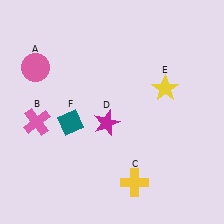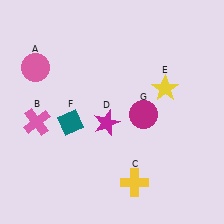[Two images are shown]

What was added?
A magenta circle (G) was added in Image 2.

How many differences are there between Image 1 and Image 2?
There is 1 difference between the two images.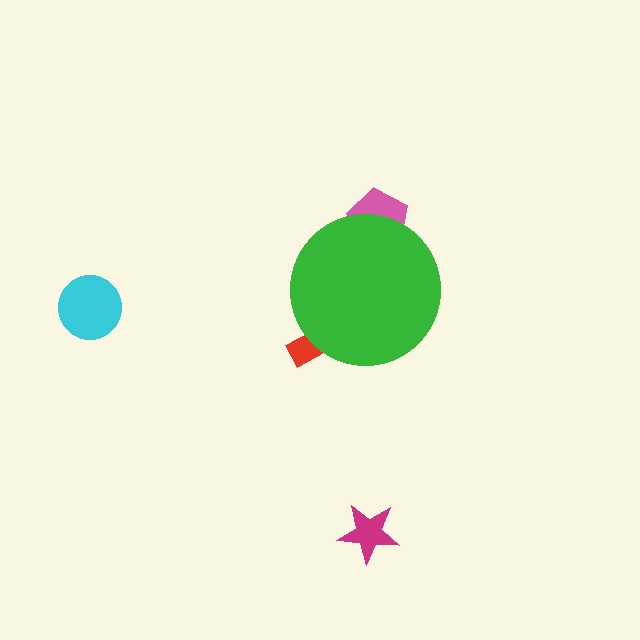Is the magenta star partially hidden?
No, the magenta star is fully visible.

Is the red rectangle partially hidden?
Yes, the red rectangle is partially hidden behind the green circle.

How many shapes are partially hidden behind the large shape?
2 shapes are partially hidden.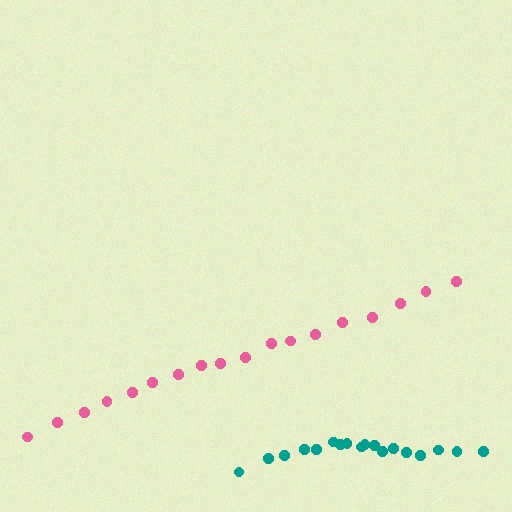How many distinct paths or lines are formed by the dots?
There are 2 distinct paths.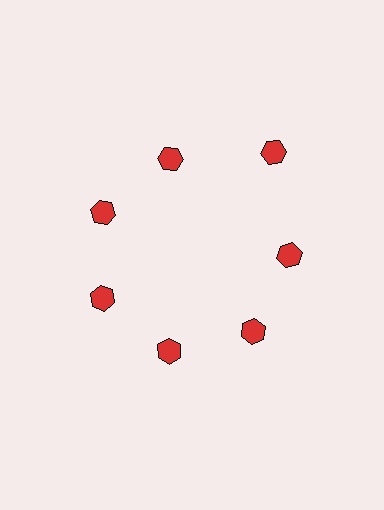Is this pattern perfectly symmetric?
No. The 7 red hexagons are arranged in a ring, but one element near the 1 o'clock position is pushed outward from the center, breaking the 7-fold rotational symmetry.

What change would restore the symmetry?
The symmetry would be restored by moving it inward, back onto the ring so that all 7 hexagons sit at equal angles and equal distance from the center.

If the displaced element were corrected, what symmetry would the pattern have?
It would have 7-fold rotational symmetry — the pattern would map onto itself every 51 degrees.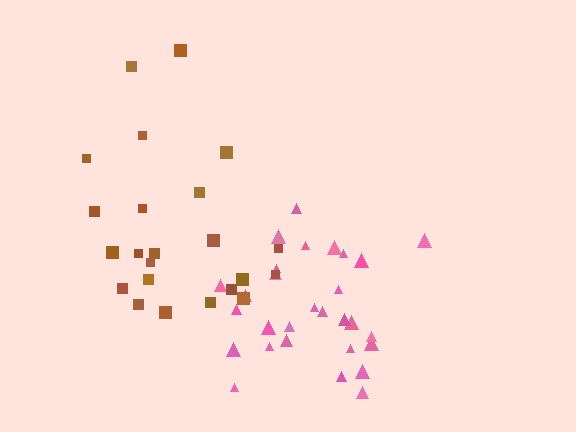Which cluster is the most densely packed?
Pink.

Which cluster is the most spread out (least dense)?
Brown.